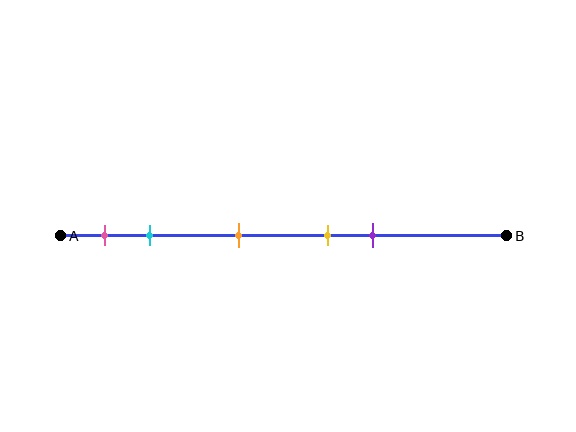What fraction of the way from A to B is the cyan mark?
The cyan mark is approximately 20% (0.2) of the way from A to B.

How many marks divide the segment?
There are 5 marks dividing the segment.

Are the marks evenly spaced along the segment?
No, the marks are not evenly spaced.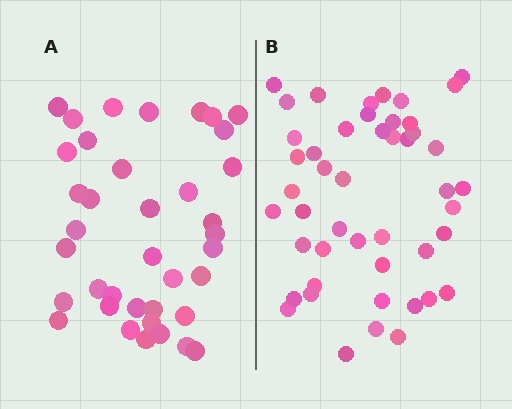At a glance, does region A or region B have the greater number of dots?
Region B (the right region) has more dots.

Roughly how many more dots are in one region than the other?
Region B has roughly 8 or so more dots than region A.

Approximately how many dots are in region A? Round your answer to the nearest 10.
About 40 dots. (The exact count is 38, which rounds to 40.)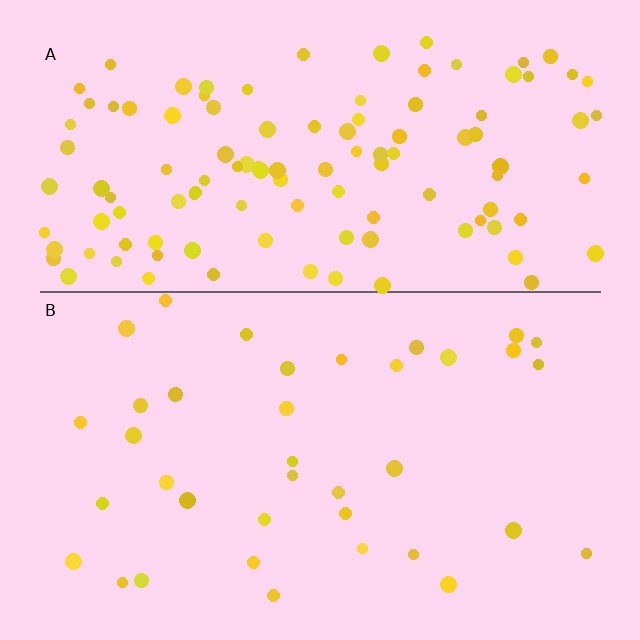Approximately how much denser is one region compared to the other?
Approximately 3.2× — region A over region B.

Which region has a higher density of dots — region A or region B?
A (the top).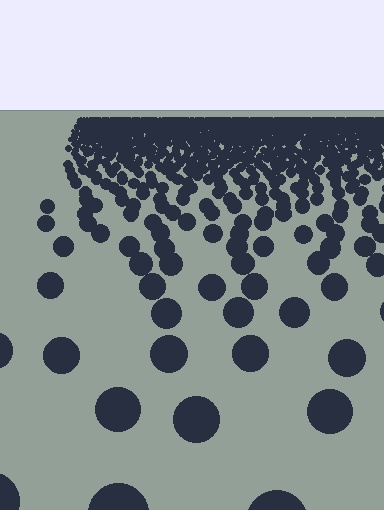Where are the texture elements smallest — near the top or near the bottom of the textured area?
Near the top.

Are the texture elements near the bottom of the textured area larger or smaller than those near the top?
Larger. Near the bottom, elements are closer to the viewer and appear at a bigger on-screen size.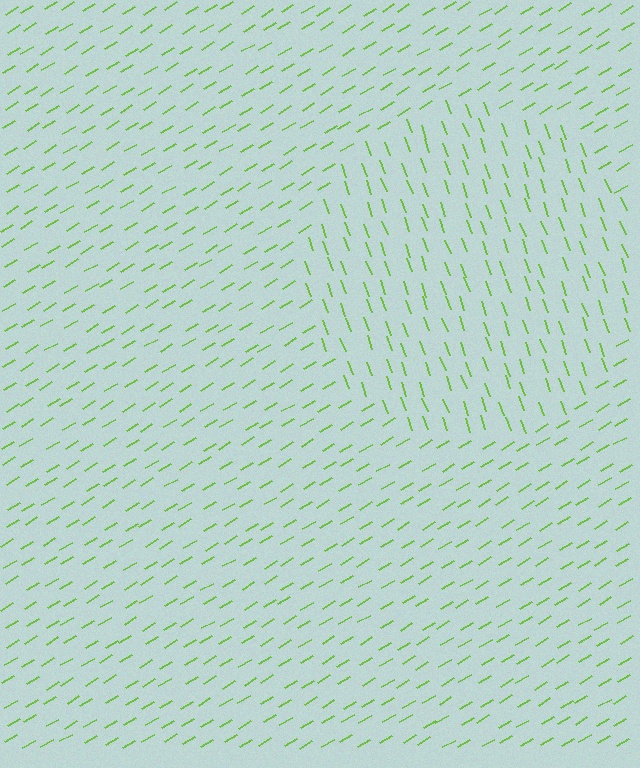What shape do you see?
I see a circle.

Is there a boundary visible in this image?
Yes, there is a texture boundary formed by a change in line orientation.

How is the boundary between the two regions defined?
The boundary is defined purely by a change in line orientation (approximately 79 degrees difference). All lines are the same color and thickness.